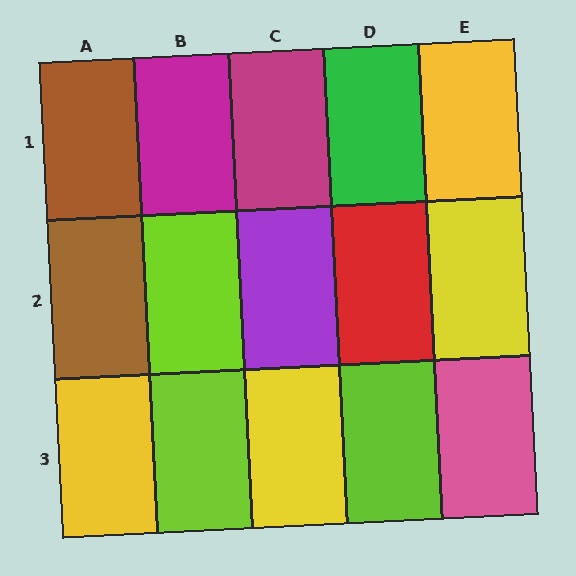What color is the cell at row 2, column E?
Yellow.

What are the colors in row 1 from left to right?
Brown, magenta, magenta, green, yellow.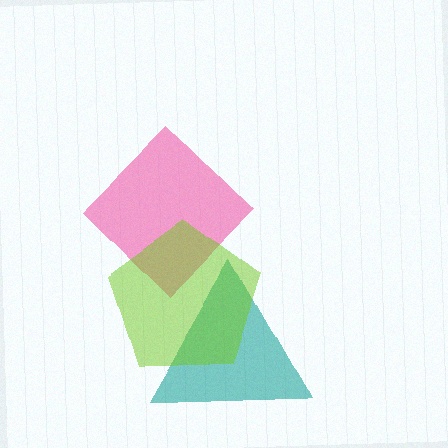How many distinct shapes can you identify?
There are 3 distinct shapes: a teal triangle, a pink diamond, a lime pentagon.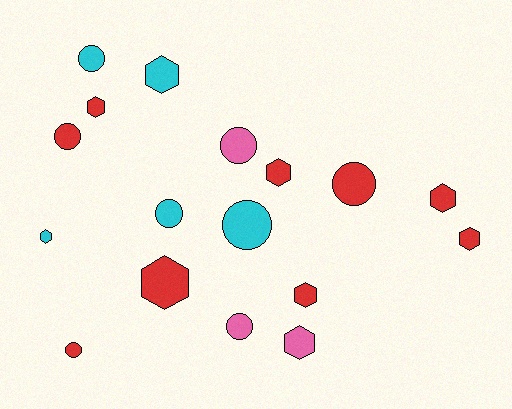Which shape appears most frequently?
Hexagon, with 9 objects.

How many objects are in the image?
There are 17 objects.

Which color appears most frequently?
Red, with 9 objects.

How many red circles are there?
There are 3 red circles.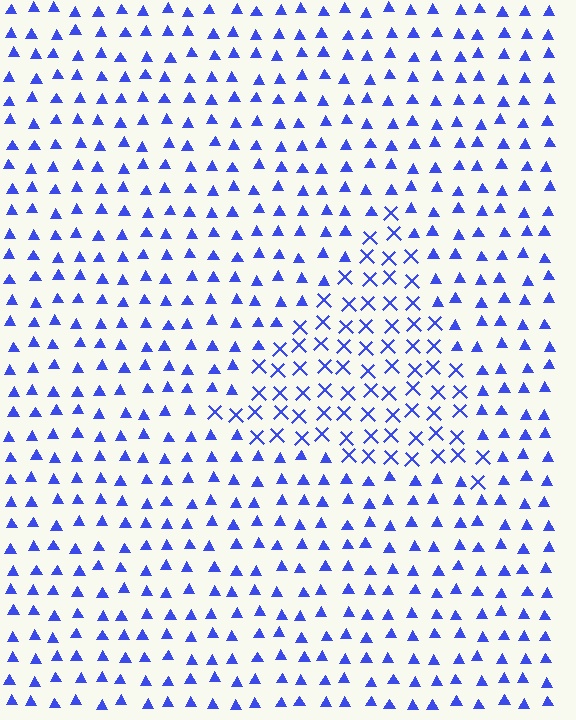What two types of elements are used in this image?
The image uses X marks inside the triangle region and triangles outside it.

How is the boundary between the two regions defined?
The boundary is defined by a change in element shape: X marks inside vs. triangles outside. All elements share the same color and spacing.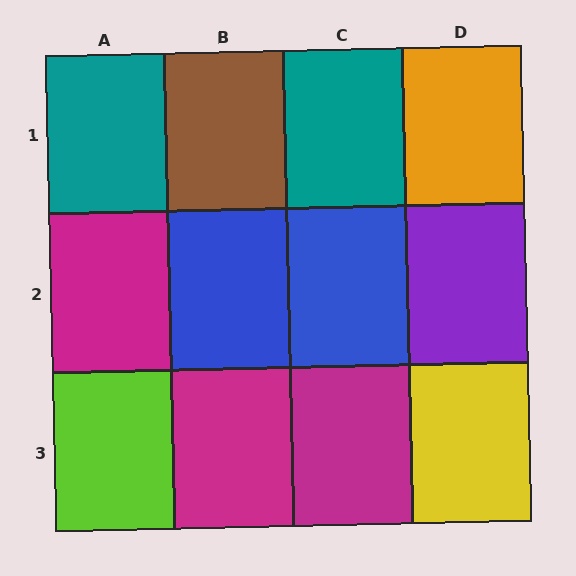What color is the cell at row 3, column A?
Lime.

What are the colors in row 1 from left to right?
Teal, brown, teal, orange.